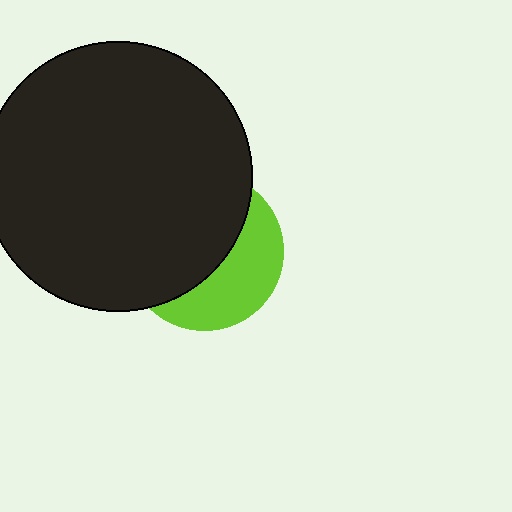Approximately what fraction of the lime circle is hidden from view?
Roughly 60% of the lime circle is hidden behind the black circle.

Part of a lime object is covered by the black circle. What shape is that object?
It is a circle.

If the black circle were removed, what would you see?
You would see the complete lime circle.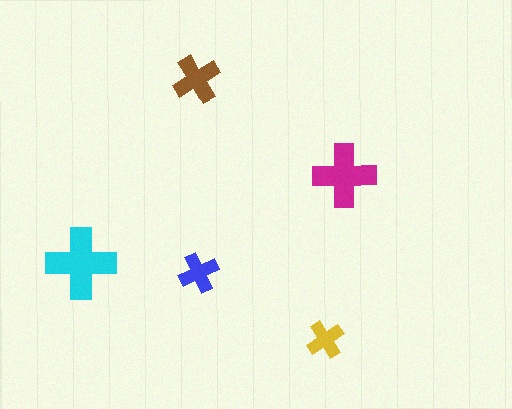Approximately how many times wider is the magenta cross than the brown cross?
About 1.5 times wider.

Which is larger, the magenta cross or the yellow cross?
The magenta one.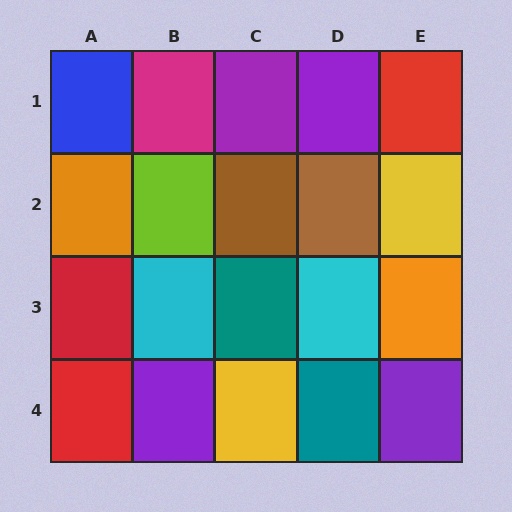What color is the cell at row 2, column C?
Brown.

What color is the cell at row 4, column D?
Teal.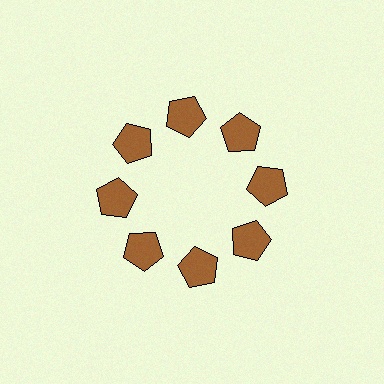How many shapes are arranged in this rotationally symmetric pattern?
There are 8 shapes, arranged in 8 groups of 1.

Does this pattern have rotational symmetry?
Yes, this pattern has 8-fold rotational symmetry. It looks the same after rotating 45 degrees around the center.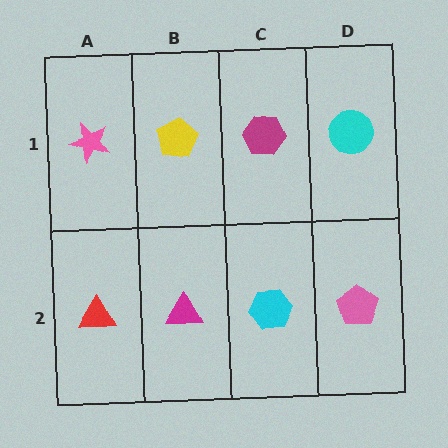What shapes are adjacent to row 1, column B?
A magenta triangle (row 2, column B), a pink star (row 1, column A), a magenta hexagon (row 1, column C).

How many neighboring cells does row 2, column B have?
3.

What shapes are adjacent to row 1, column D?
A pink pentagon (row 2, column D), a magenta hexagon (row 1, column C).